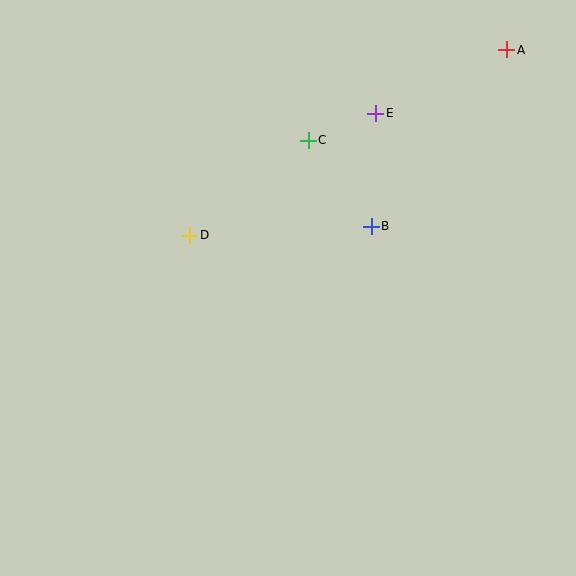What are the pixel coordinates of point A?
Point A is at (507, 50).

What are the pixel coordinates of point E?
Point E is at (376, 113).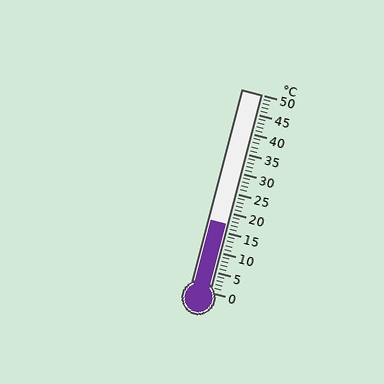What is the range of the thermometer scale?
The thermometer scale ranges from 0°C to 50°C.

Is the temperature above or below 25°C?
The temperature is below 25°C.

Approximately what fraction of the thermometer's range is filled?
The thermometer is filled to approximately 35% of its range.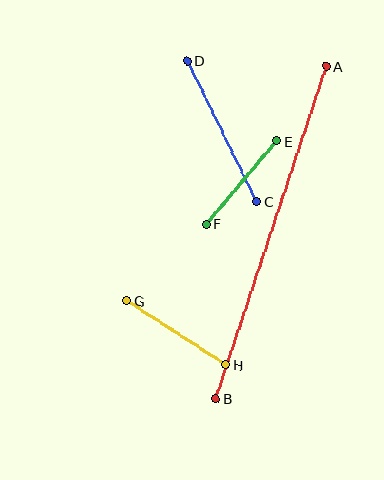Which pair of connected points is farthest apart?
Points A and B are farthest apart.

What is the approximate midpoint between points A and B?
The midpoint is at approximately (271, 232) pixels.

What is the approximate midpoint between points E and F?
The midpoint is at approximately (241, 182) pixels.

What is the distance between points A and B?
The distance is approximately 351 pixels.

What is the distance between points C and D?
The distance is approximately 157 pixels.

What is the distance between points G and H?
The distance is approximately 118 pixels.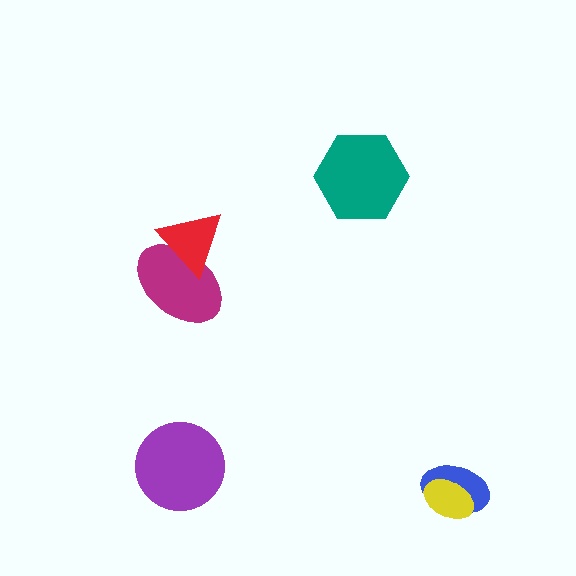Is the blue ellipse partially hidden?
Yes, it is partially covered by another shape.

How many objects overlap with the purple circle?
0 objects overlap with the purple circle.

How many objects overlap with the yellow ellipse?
1 object overlaps with the yellow ellipse.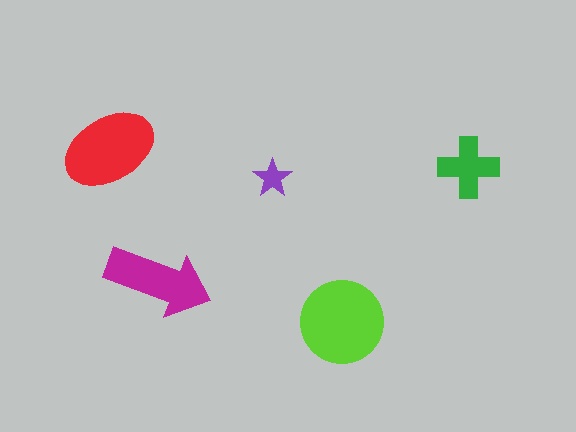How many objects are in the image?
There are 5 objects in the image.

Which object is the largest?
The lime circle.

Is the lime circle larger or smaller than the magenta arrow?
Larger.